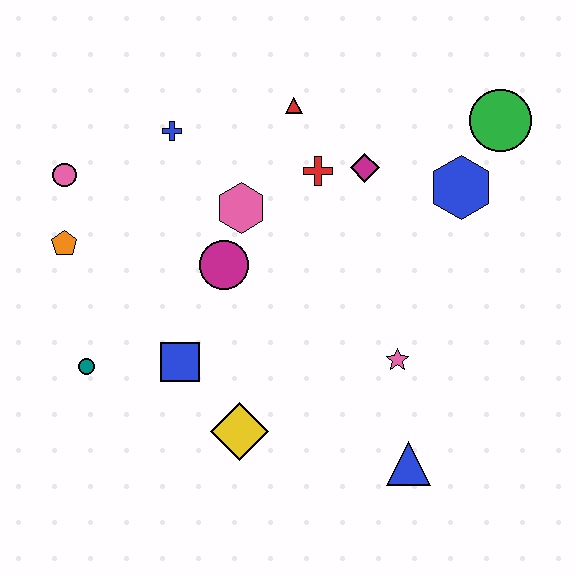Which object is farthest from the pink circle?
The blue triangle is farthest from the pink circle.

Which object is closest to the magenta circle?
The pink hexagon is closest to the magenta circle.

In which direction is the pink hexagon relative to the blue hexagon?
The pink hexagon is to the left of the blue hexagon.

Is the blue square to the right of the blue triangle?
No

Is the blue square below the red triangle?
Yes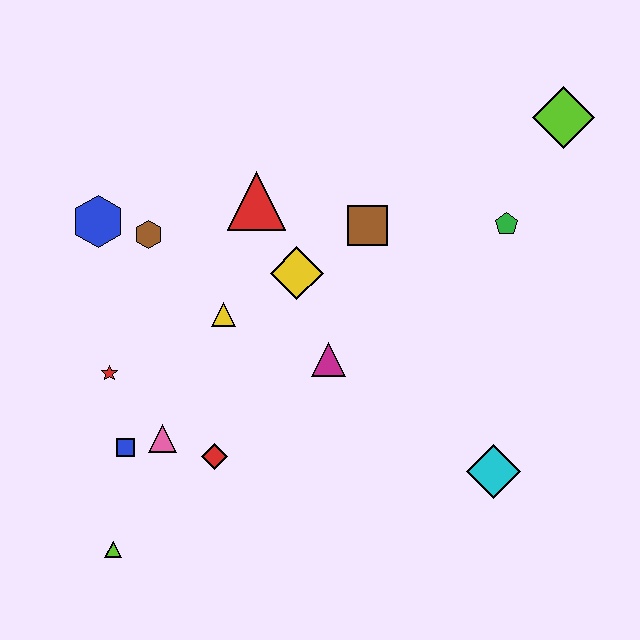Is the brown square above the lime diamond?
No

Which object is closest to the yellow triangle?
The yellow diamond is closest to the yellow triangle.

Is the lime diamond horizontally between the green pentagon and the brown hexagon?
No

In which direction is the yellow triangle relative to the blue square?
The yellow triangle is above the blue square.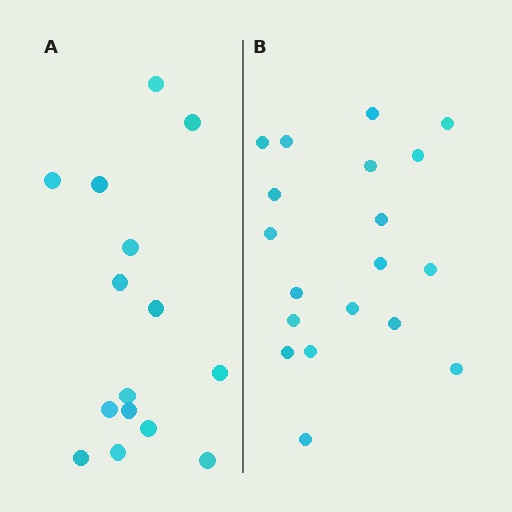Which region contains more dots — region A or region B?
Region B (the right region) has more dots.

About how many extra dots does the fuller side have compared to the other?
Region B has about 4 more dots than region A.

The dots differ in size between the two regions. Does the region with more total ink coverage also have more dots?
No. Region A has more total ink coverage because its dots are larger, but region B actually contains more individual dots. Total area can be misleading — the number of items is what matters here.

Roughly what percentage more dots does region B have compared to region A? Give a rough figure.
About 25% more.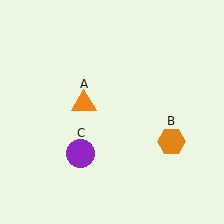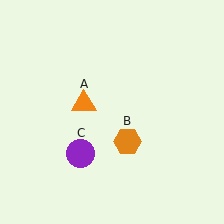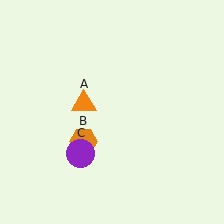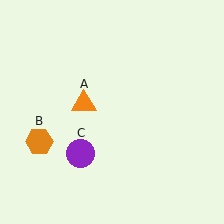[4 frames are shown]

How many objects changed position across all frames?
1 object changed position: orange hexagon (object B).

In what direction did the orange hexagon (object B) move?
The orange hexagon (object B) moved left.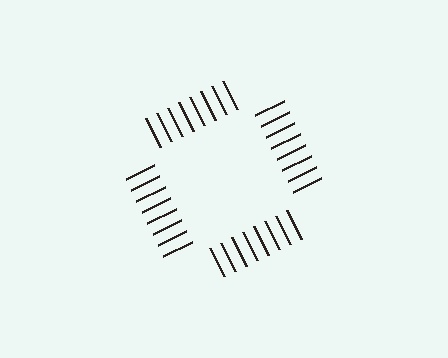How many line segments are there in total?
32 — 8 along each of the 4 edges.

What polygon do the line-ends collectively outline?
An illusory square — the line segments terminate on its edges but no continuous stroke is drawn.